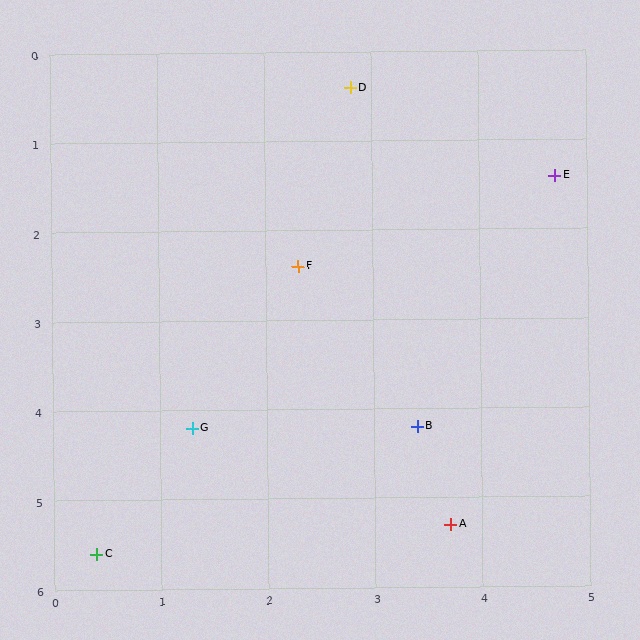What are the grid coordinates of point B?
Point B is at approximately (3.4, 4.2).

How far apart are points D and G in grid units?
Points D and G are about 4.1 grid units apart.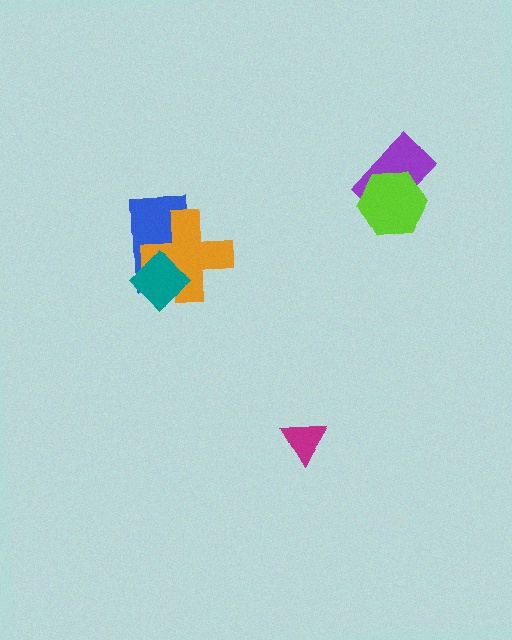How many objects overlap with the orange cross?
2 objects overlap with the orange cross.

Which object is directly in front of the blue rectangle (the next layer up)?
The orange cross is directly in front of the blue rectangle.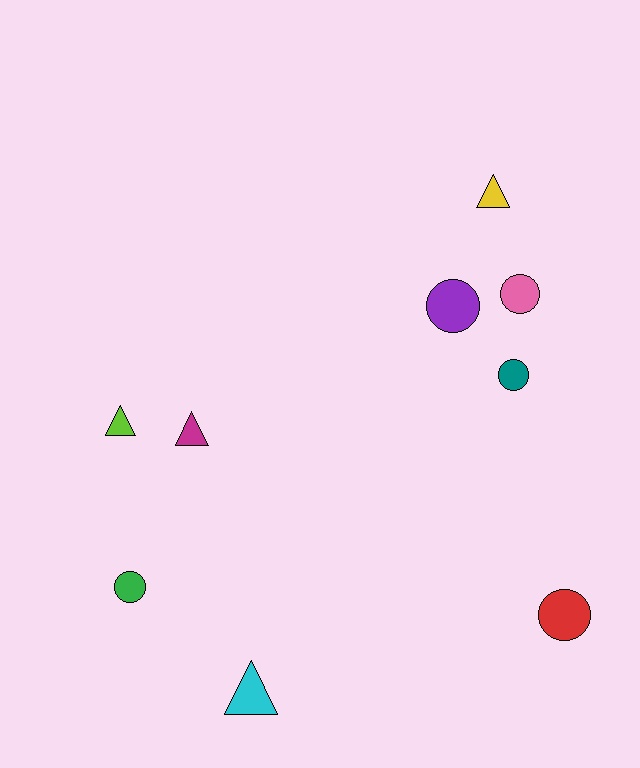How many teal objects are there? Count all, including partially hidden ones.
There is 1 teal object.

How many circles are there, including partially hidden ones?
There are 5 circles.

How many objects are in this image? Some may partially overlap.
There are 9 objects.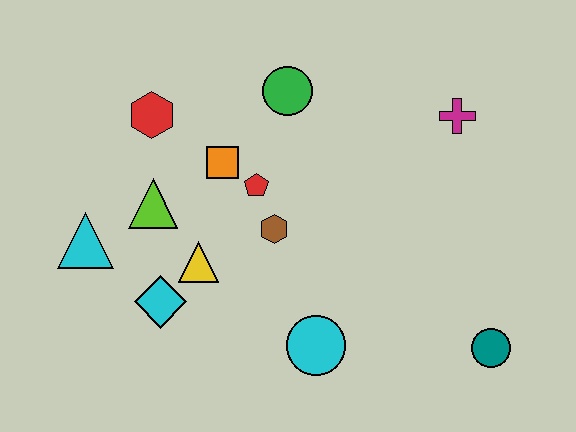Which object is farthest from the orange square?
The teal circle is farthest from the orange square.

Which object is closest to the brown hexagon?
The red pentagon is closest to the brown hexagon.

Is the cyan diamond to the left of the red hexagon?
No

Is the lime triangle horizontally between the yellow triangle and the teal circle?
No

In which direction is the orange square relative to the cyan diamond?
The orange square is above the cyan diamond.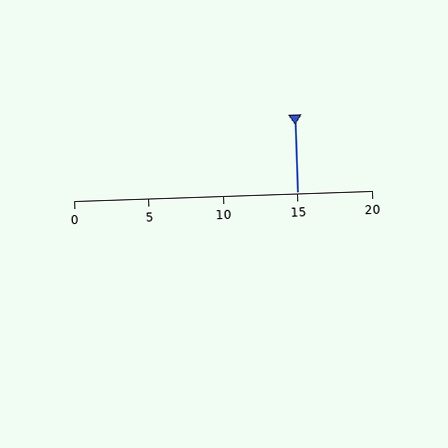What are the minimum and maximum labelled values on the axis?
The axis runs from 0 to 20.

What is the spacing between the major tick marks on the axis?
The major ticks are spaced 5 apart.